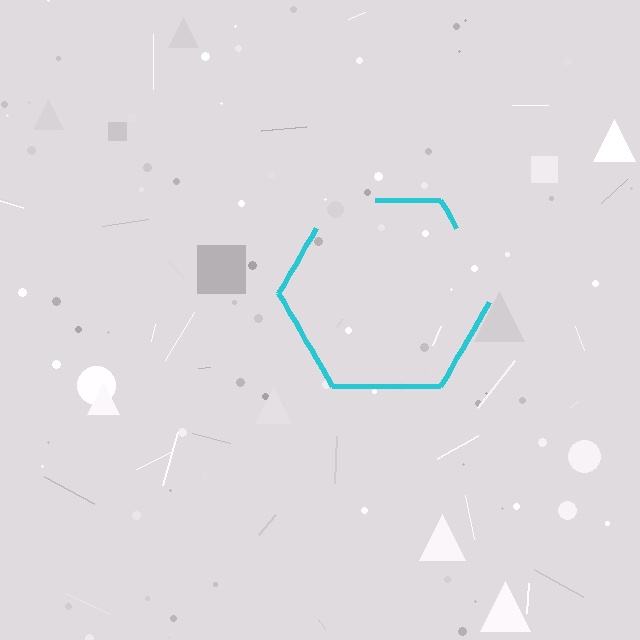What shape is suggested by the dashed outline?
The dashed outline suggests a hexagon.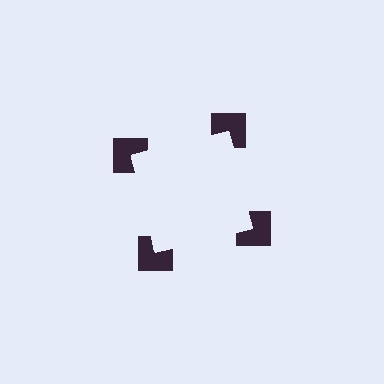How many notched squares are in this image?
There are 4 — one at each vertex of the illusory square.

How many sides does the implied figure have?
4 sides.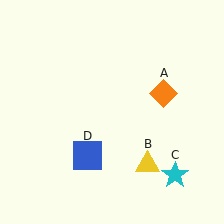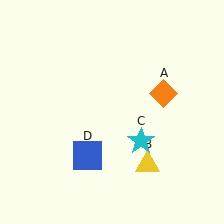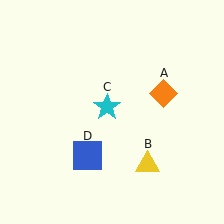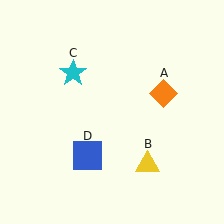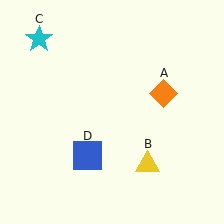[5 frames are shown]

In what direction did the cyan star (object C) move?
The cyan star (object C) moved up and to the left.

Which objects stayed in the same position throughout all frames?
Orange diamond (object A) and yellow triangle (object B) and blue square (object D) remained stationary.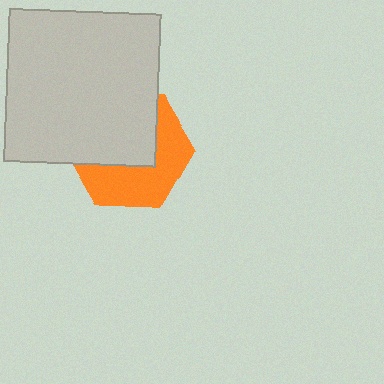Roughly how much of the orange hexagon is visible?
About half of it is visible (roughly 48%).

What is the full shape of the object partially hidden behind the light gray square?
The partially hidden object is an orange hexagon.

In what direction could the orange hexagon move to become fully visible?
The orange hexagon could move down. That would shift it out from behind the light gray square entirely.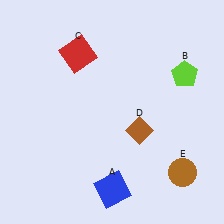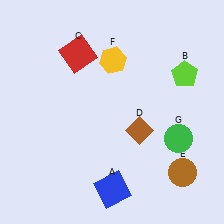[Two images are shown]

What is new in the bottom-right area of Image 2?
A green circle (G) was added in the bottom-right area of Image 2.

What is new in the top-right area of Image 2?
A yellow hexagon (F) was added in the top-right area of Image 2.